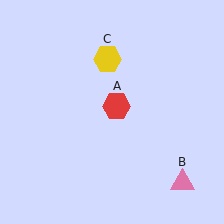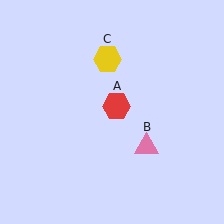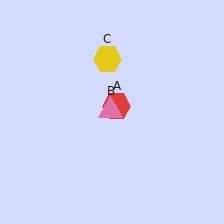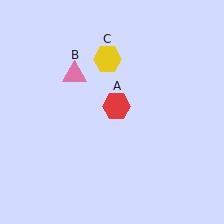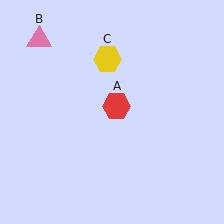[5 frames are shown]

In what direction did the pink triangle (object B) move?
The pink triangle (object B) moved up and to the left.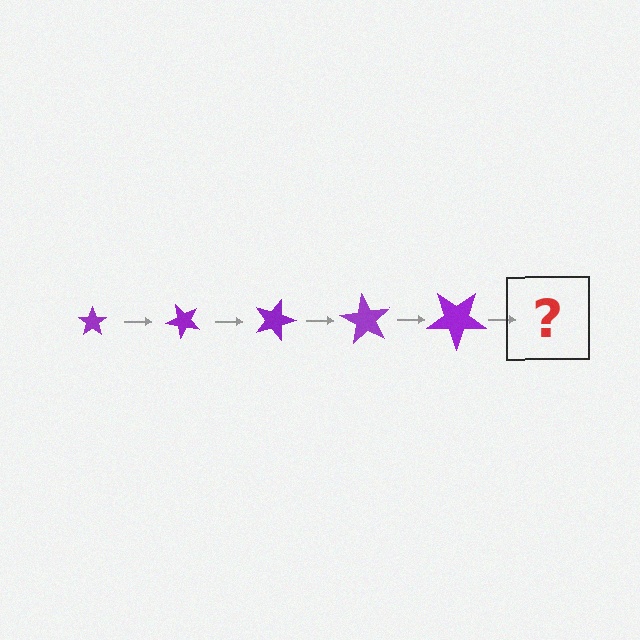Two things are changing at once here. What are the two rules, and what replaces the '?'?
The two rules are that the star grows larger each step and it rotates 45 degrees each step. The '?' should be a star, larger than the previous one and rotated 225 degrees from the start.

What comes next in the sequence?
The next element should be a star, larger than the previous one and rotated 225 degrees from the start.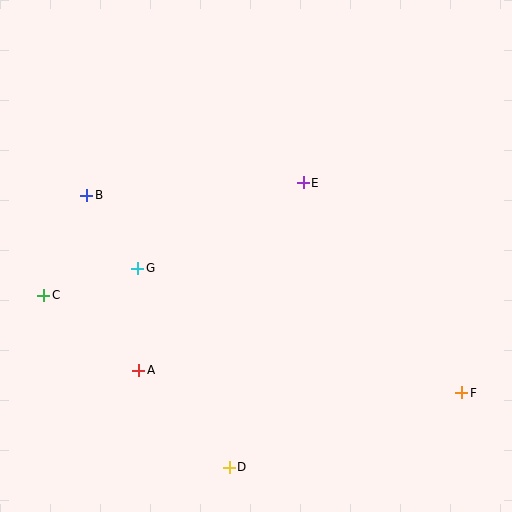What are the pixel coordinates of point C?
Point C is at (44, 295).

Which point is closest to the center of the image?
Point E at (303, 183) is closest to the center.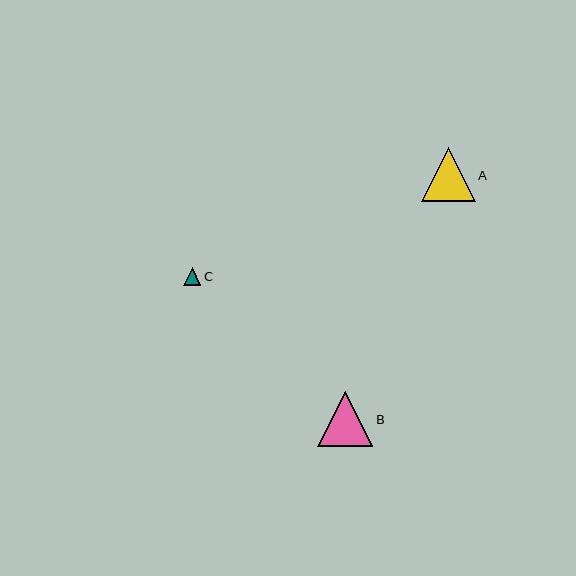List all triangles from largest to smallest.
From largest to smallest: B, A, C.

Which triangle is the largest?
Triangle B is the largest with a size of approximately 55 pixels.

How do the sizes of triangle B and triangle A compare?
Triangle B and triangle A are approximately the same size.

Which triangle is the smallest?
Triangle C is the smallest with a size of approximately 18 pixels.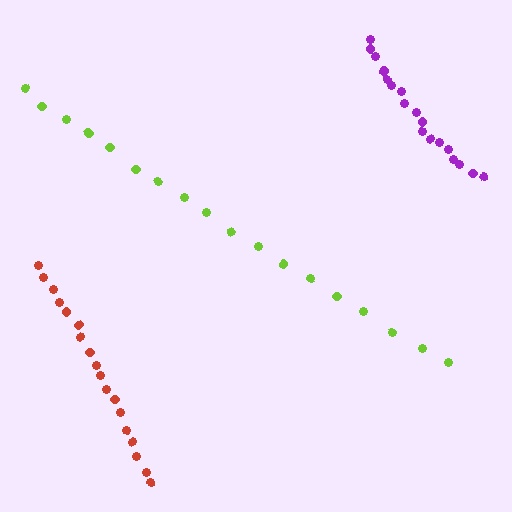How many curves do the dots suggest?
There are 3 distinct paths.